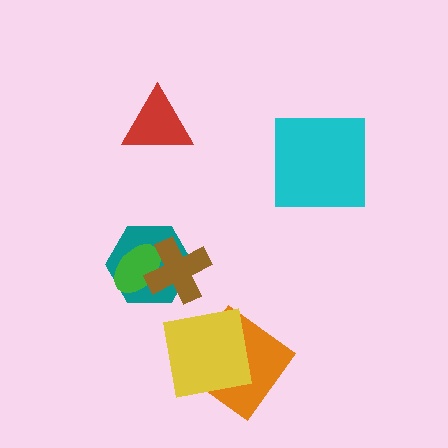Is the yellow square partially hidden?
No, no other shape covers it.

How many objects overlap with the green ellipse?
2 objects overlap with the green ellipse.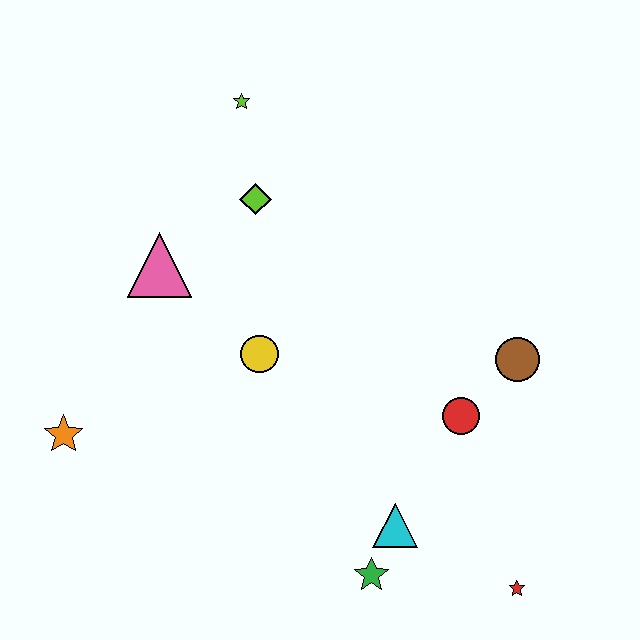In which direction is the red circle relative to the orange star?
The red circle is to the right of the orange star.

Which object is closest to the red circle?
The brown circle is closest to the red circle.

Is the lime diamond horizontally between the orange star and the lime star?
No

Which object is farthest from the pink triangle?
The red star is farthest from the pink triangle.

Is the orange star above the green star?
Yes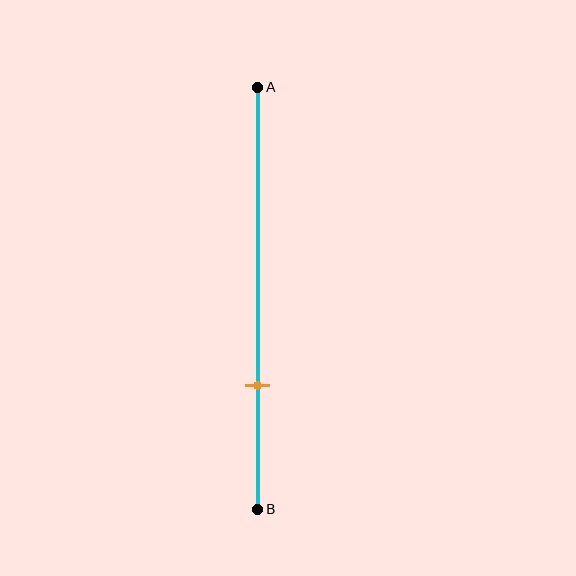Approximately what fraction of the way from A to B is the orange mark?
The orange mark is approximately 70% of the way from A to B.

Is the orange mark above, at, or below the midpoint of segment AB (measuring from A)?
The orange mark is below the midpoint of segment AB.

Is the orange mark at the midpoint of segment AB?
No, the mark is at about 70% from A, not at the 50% midpoint.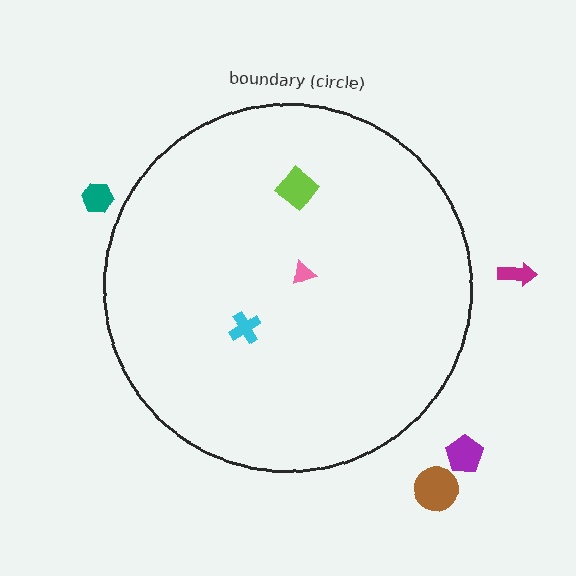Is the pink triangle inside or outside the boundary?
Inside.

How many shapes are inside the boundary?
3 inside, 4 outside.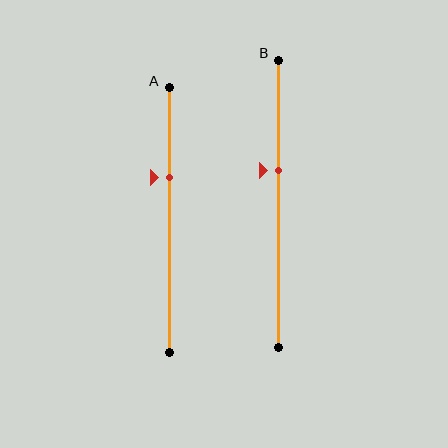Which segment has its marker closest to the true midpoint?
Segment B has its marker closest to the true midpoint.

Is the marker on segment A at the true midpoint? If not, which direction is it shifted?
No, the marker on segment A is shifted upward by about 16% of the segment length.